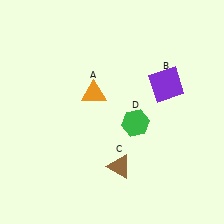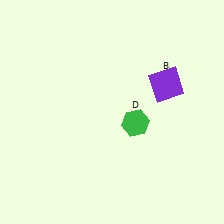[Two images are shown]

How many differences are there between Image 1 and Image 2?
There are 2 differences between the two images.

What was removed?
The brown triangle (C), the orange triangle (A) were removed in Image 2.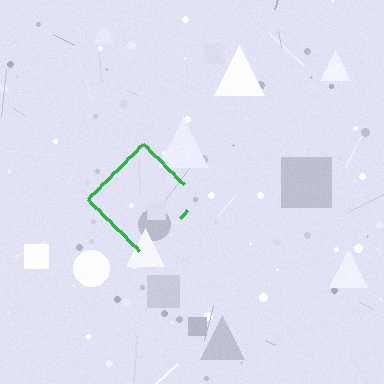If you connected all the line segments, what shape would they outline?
They would outline a diamond.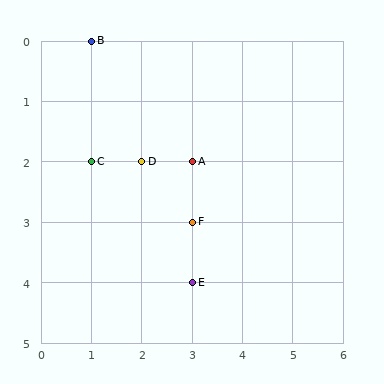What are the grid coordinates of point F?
Point F is at grid coordinates (3, 3).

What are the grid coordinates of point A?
Point A is at grid coordinates (3, 2).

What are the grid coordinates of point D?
Point D is at grid coordinates (2, 2).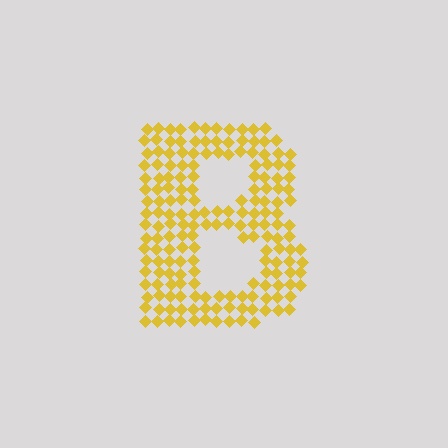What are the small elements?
The small elements are diamonds.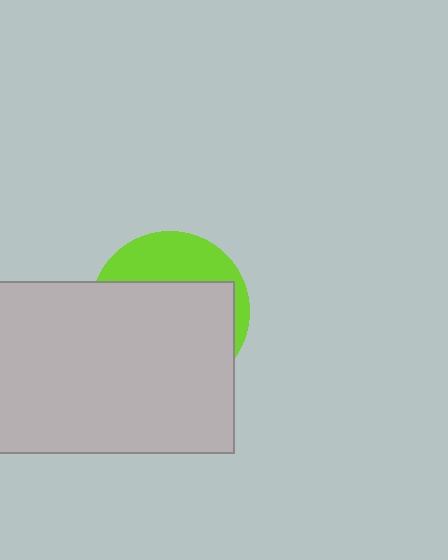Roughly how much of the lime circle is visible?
A small part of it is visible (roughly 31%).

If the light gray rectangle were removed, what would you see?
You would see the complete lime circle.